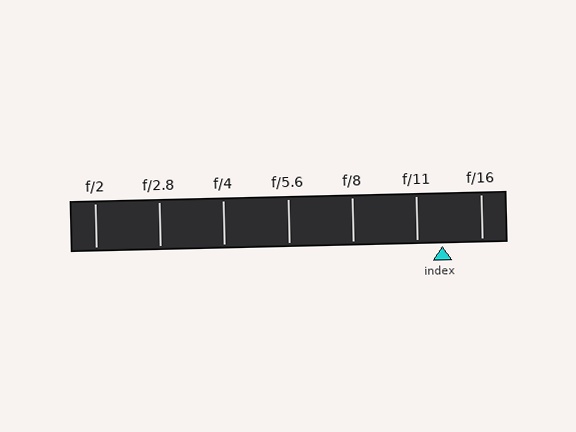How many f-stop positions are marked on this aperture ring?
There are 7 f-stop positions marked.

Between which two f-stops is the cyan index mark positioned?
The index mark is between f/11 and f/16.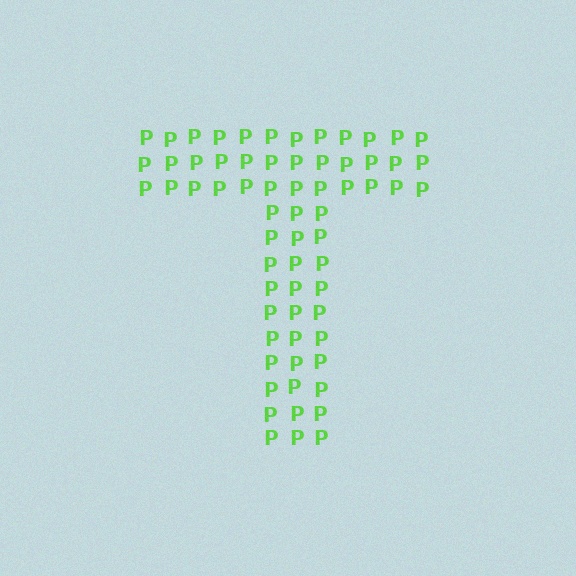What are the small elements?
The small elements are letter P's.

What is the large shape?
The large shape is the letter T.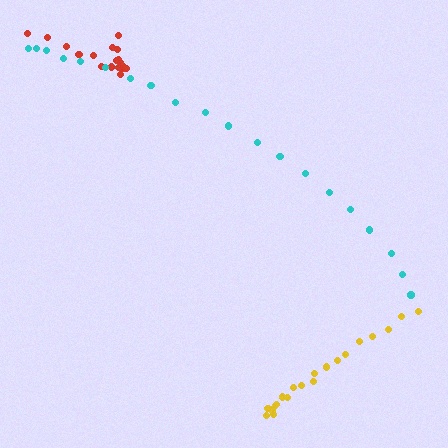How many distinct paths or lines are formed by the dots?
There are 3 distinct paths.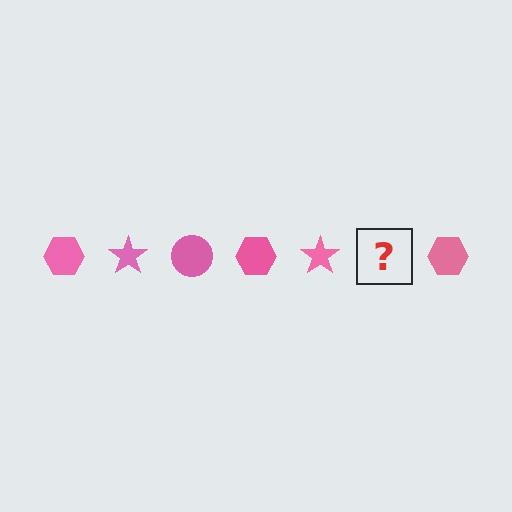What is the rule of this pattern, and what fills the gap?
The rule is that the pattern cycles through hexagon, star, circle shapes in pink. The gap should be filled with a pink circle.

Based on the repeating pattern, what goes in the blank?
The blank should be a pink circle.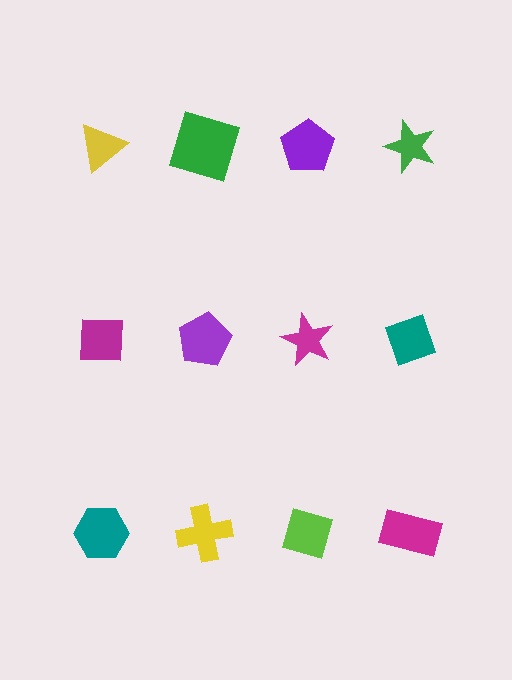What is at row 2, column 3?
A magenta star.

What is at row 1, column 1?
A yellow triangle.